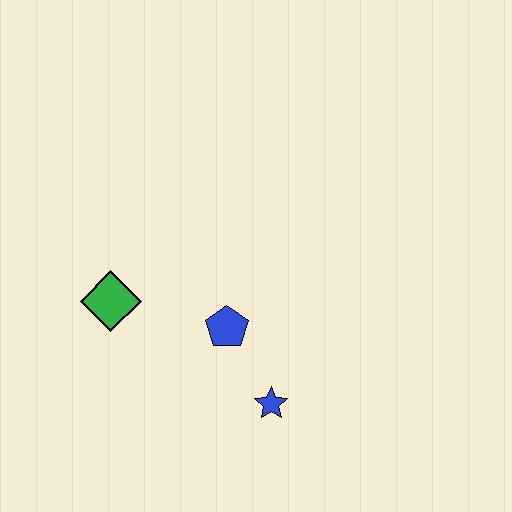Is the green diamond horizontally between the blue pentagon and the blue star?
No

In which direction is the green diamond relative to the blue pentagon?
The green diamond is to the left of the blue pentagon.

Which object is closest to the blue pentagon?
The blue star is closest to the blue pentagon.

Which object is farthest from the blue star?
The green diamond is farthest from the blue star.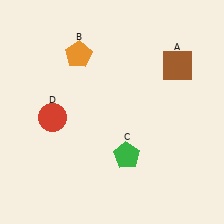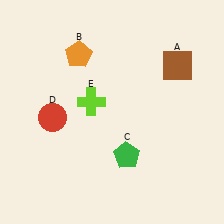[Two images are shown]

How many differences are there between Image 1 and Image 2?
There is 1 difference between the two images.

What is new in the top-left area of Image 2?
A lime cross (E) was added in the top-left area of Image 2.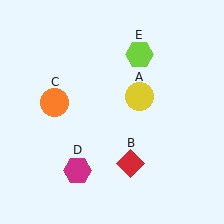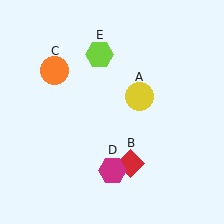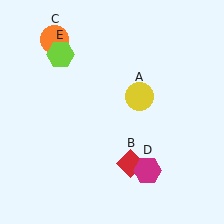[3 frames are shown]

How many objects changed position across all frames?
3 objects changed position: orange circle (object C), magenta hexagon (object D), lime hexagon (object E).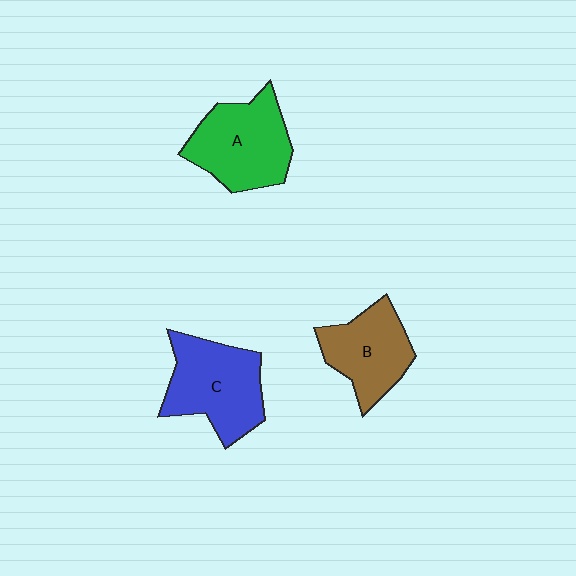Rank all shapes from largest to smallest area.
From largest to smallest: C (blue), A (green), B (brown).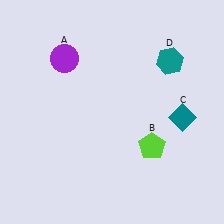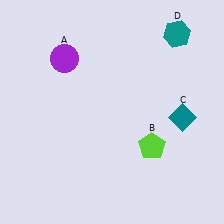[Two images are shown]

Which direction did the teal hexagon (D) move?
The teal hexagon (D) moved up.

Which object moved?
The teal hexagon (D) moved up.